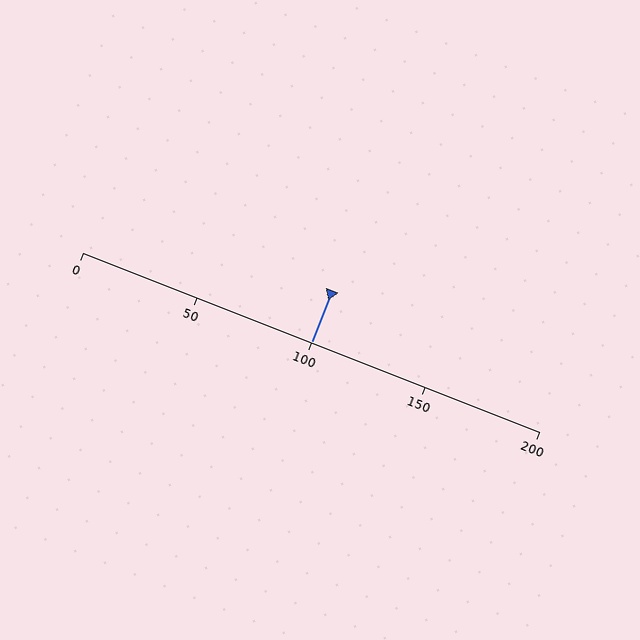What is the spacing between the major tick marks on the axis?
The major ticks are spaced 50 apart.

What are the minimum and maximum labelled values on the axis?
The axis runs from 0 to 200.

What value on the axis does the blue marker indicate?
The marker indicates approximately 100.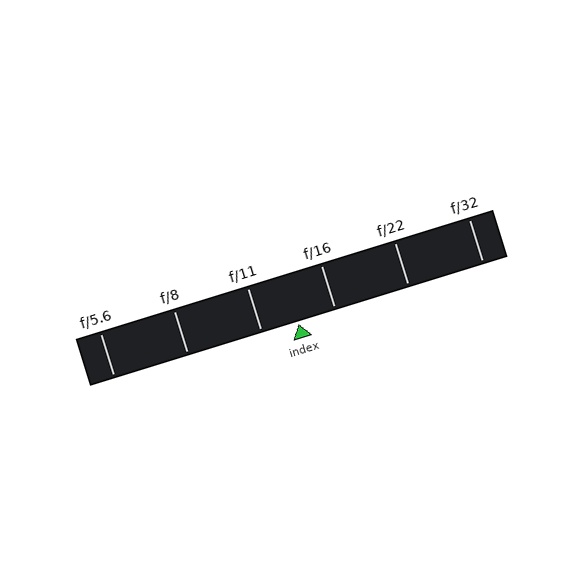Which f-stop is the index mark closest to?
The index mark is closest to f/11.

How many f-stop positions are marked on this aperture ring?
There are 6 f-stop positions marked.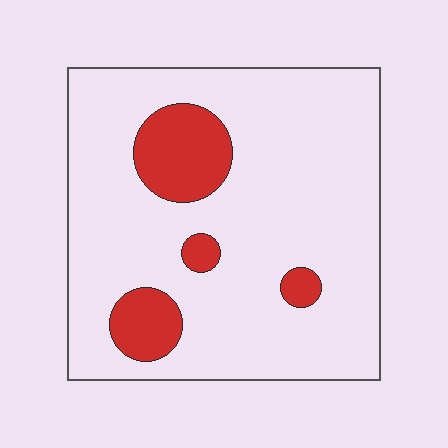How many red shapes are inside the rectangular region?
4.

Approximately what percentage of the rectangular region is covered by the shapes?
Approximately 15%.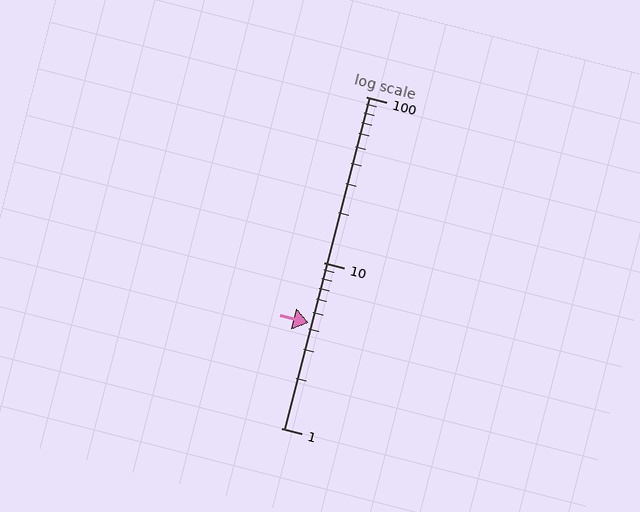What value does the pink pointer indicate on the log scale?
The pointer indicates approximately 4.3.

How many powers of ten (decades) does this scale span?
The scale spans 2 decades, from 1 to 100.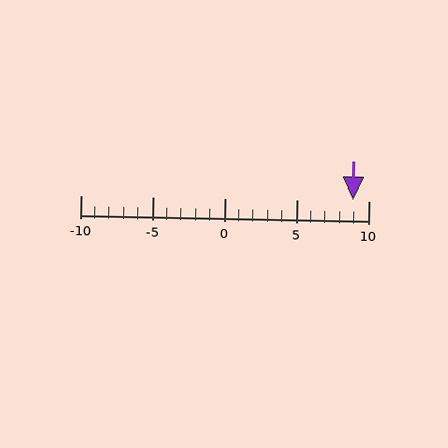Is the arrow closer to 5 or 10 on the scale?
The arrow is closer to 10.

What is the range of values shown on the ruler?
The ruler shows values from -10 to 10.